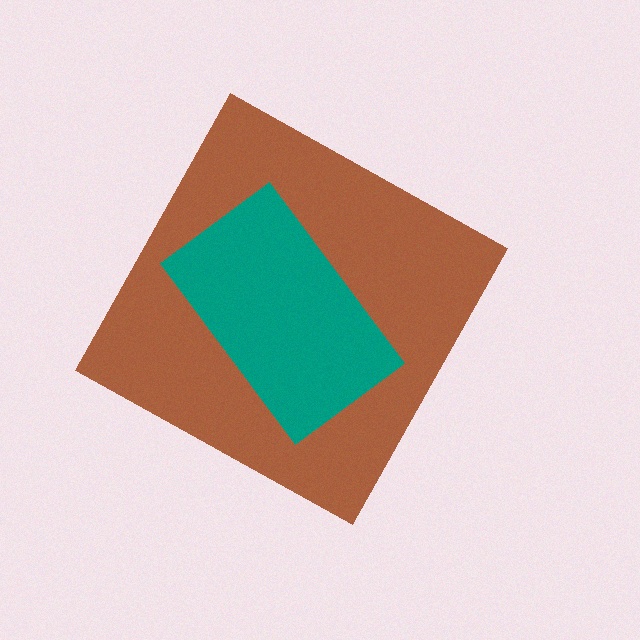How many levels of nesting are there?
2.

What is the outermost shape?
The brown diamond.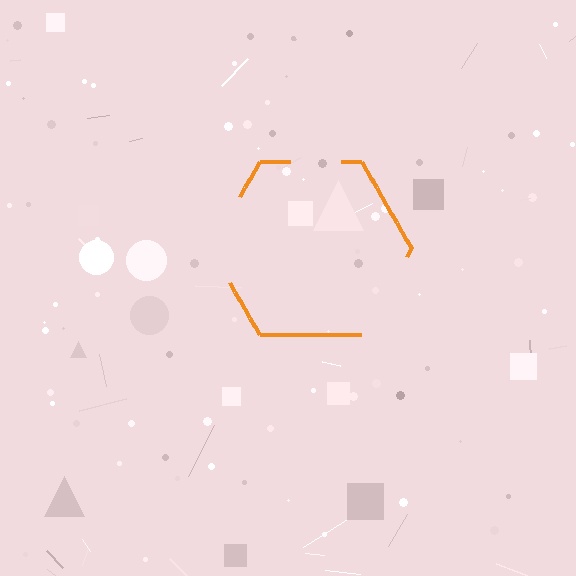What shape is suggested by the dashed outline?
The dashed outline suggests a hexagon.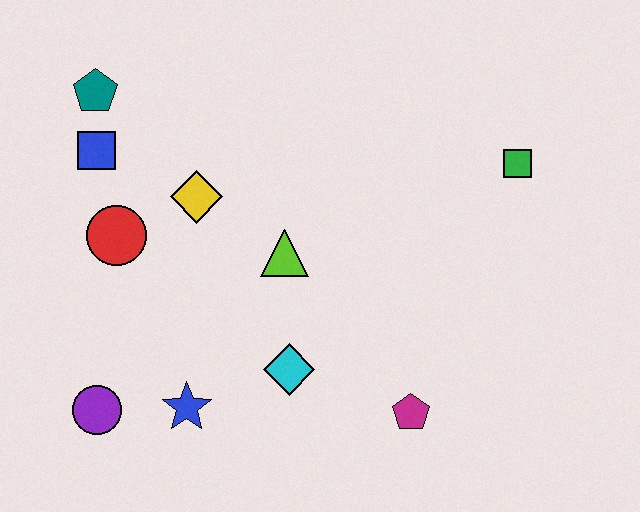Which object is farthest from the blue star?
The green square is farthest from the blue star.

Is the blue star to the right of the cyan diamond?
No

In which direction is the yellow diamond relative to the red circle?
The yellow diamond is to the right of the red circle.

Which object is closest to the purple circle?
The blue star is closest to the purple circle.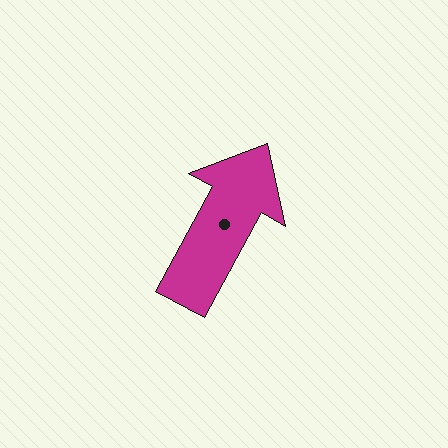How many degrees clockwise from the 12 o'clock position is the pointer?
Approximately 29 degrees.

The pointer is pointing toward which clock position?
Roughly 1 o'clock.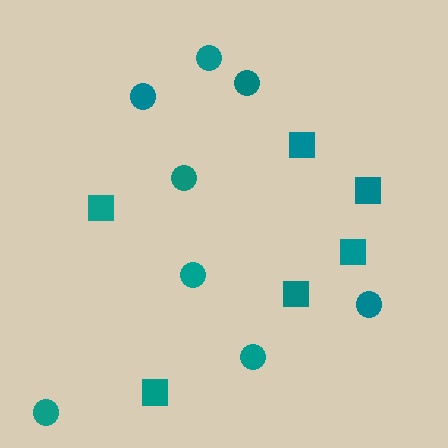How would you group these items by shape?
There are 2 groups: one group of circles (8) and one group of squares (6).